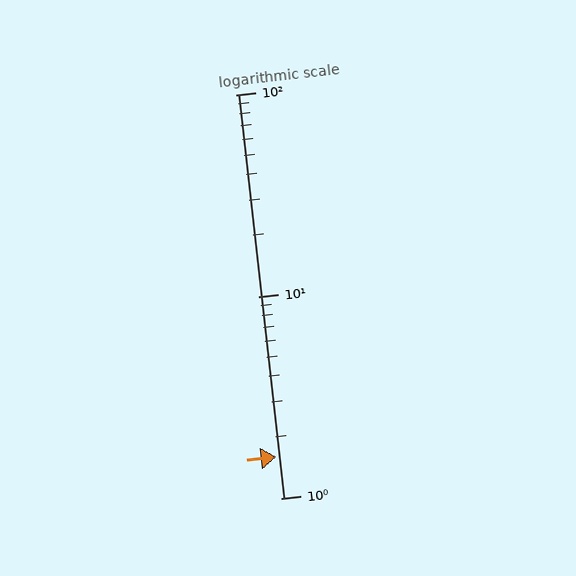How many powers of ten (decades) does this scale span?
The scale spans 2 decades, from 1 to 100.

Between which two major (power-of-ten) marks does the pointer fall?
The pointer is between 1 and 10.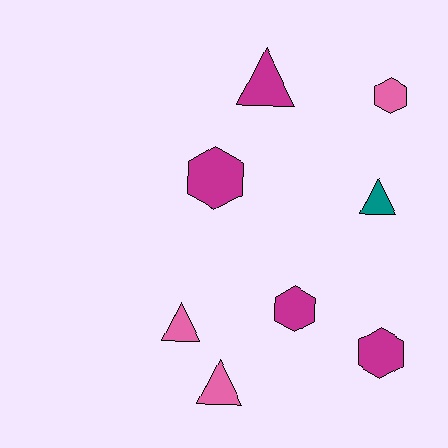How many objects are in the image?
There are 8 objects.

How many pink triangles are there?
There are 2 pink triangles.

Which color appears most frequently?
Magenta, with 4 objects.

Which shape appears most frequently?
Triangle, with 4 objects.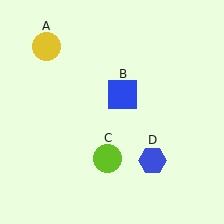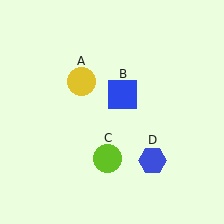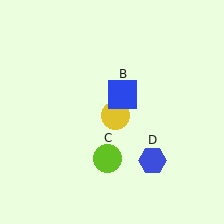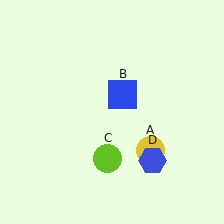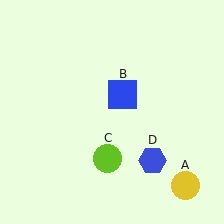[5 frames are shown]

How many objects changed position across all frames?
1 object changed position: yellow circle (object A).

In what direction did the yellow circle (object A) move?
The yellow circle (object A) moved down and to the right.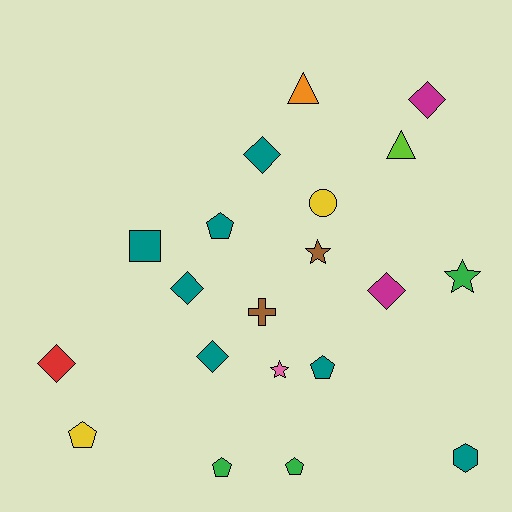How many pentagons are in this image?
There are 5 pentagons.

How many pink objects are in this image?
There is 1 pink object.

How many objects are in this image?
There are 20 objects.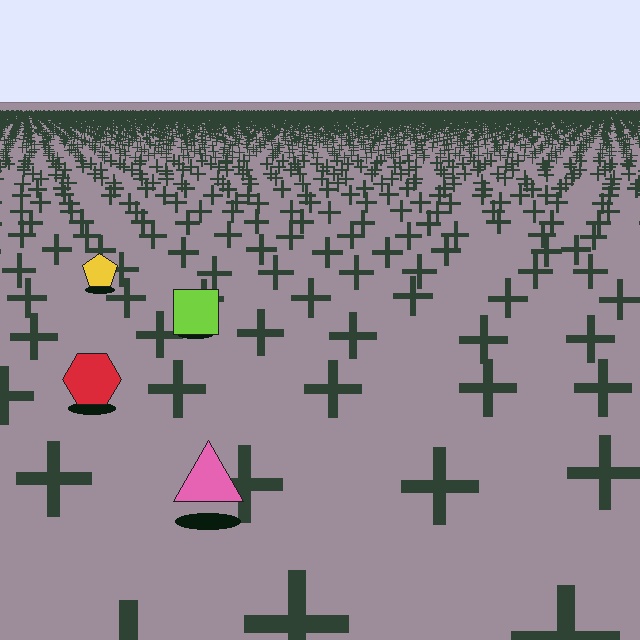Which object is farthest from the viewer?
The yellow pentagon is farthest from the viewer. It appears smaller and the ground texture around it is denser.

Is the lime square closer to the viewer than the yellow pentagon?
Yes. The lime square is closer — you can tell from the texture gradient: the ground texture is coarser near it.